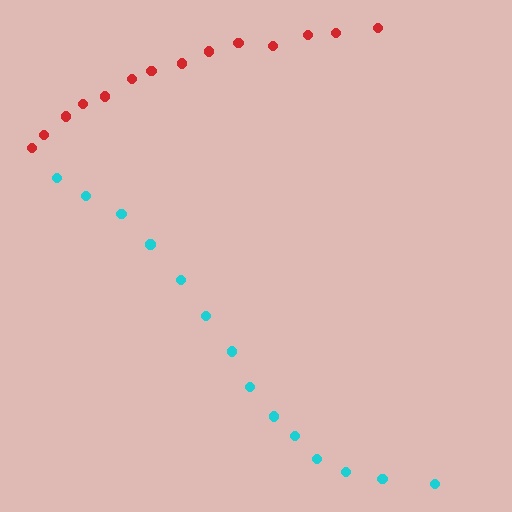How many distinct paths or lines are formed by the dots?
There are 2 distinct paths.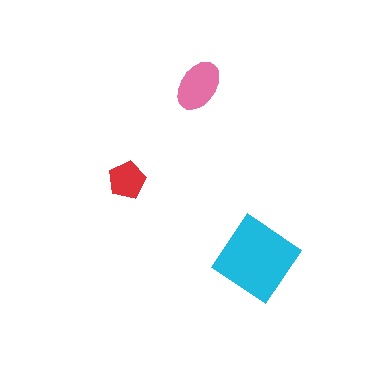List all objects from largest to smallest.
The cyan diamond, the pink ellipse, the red pentagon.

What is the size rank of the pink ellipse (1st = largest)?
2nd.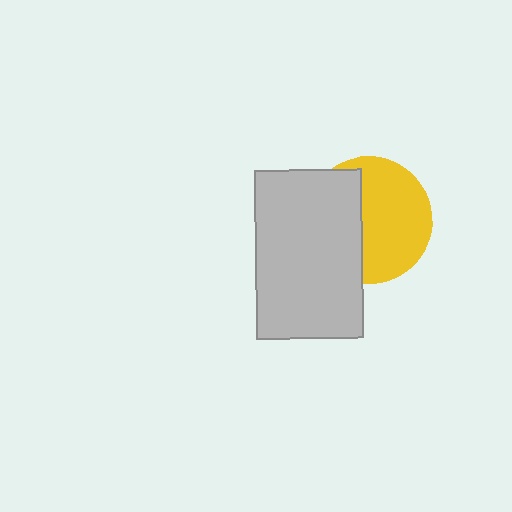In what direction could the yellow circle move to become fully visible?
The yellow circle could move right. That would shift it out from behind the light gray rectangle entirely.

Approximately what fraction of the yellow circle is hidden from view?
Roughly 43% of the yellow circle is hidden behind the light gray rectangle.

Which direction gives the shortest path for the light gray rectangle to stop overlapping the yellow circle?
Moving left gives the shortest separation.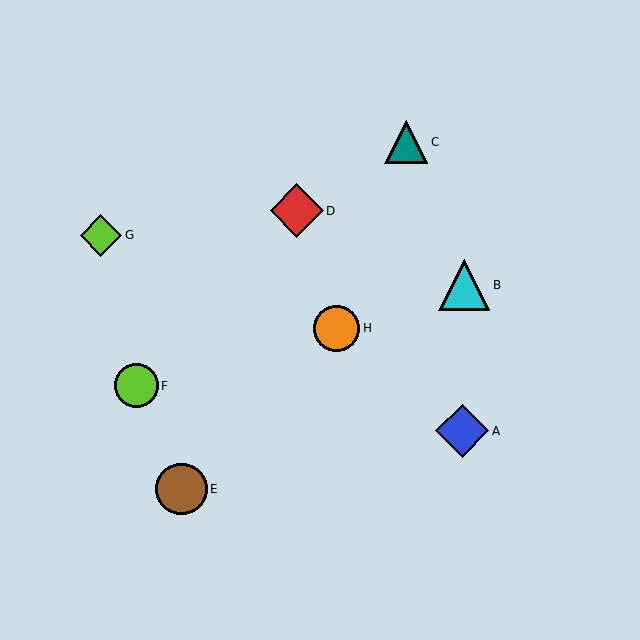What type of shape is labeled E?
Shape E is a brown circle.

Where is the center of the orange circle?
The center of the orange circle is at (337, 328).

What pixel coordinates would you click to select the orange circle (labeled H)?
Click at (337, 328) to select the orange circle H.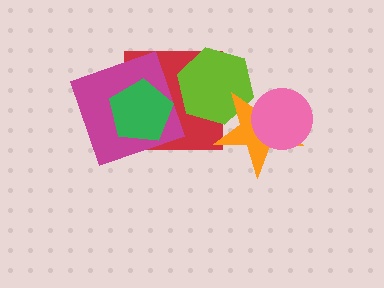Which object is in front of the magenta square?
The green pentagon is in front of the magenta square.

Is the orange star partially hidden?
Yes, it is partially covered by another shape.